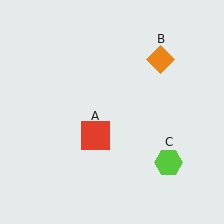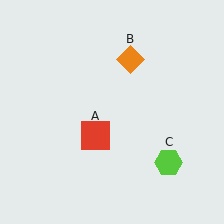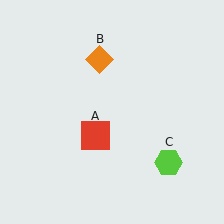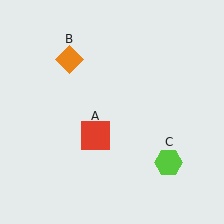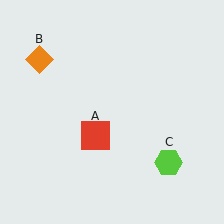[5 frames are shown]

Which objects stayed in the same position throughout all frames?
Red square (object A) and lime hexagon (object C) remained stationary.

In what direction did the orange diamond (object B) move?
The orange diamond (object B) moved left.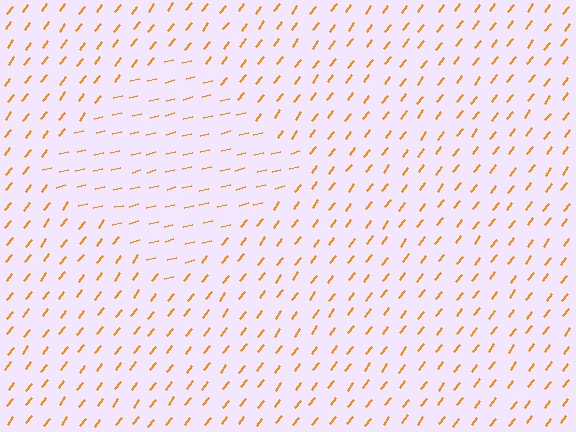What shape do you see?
I see a diamond.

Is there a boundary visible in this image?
Yes, there is a texture boundary formed by a change in line orientation.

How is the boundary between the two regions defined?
The boundary is defined purely by a change in line orientation (approximately 38 degrees difference). All lines are the same color and thickness.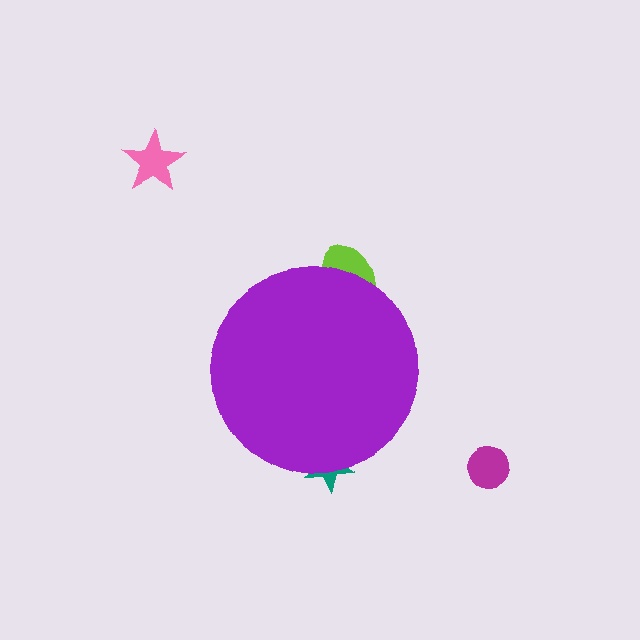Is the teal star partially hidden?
Yes, the teal star is partially hidden behind the purple circle.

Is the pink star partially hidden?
No, the pink star is fully visible.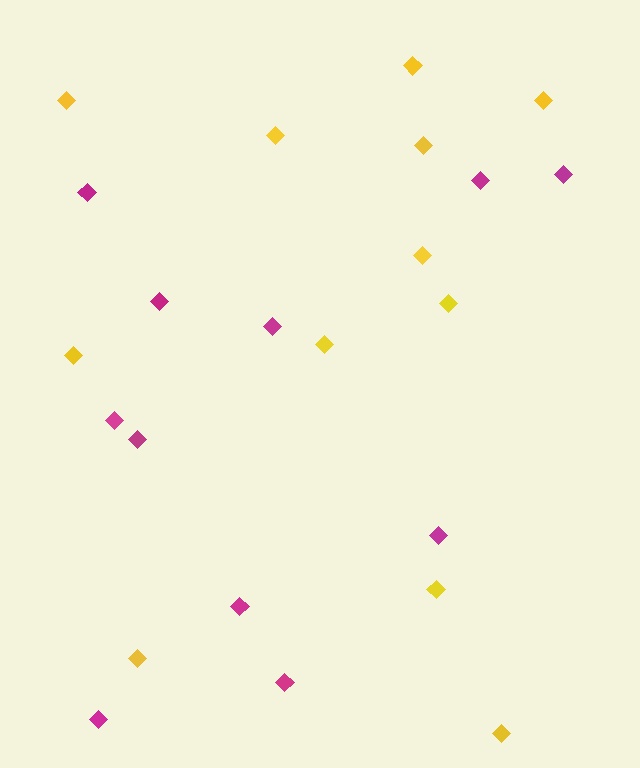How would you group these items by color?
There are 2 groups: one group of yellow diamonds (12) and one group of magenta diamonds (11).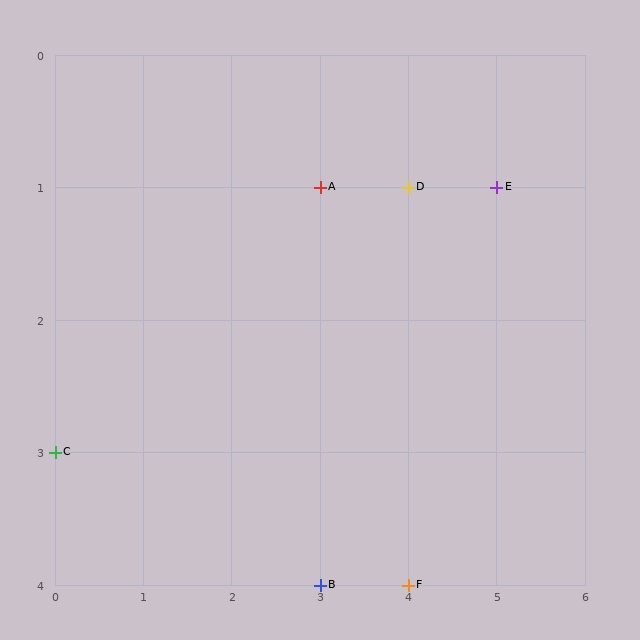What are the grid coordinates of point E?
Point E is at grid coordinates (5, 1).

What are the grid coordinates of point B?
Point B is at grid coordinates (3, 4).